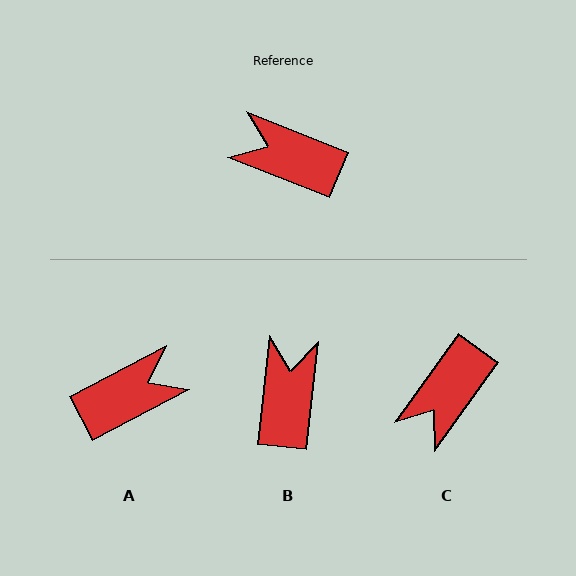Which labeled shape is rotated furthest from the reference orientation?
A, about 131 degrees away.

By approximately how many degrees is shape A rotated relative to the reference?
Approximately 131 degrees clockwise.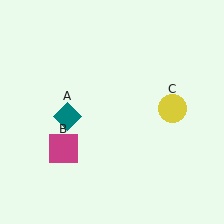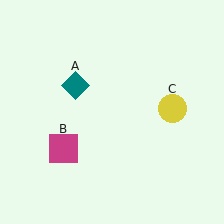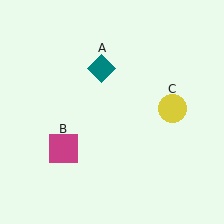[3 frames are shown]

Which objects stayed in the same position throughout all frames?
Magenta square (object B) and yellow circle (object C) remained stationary.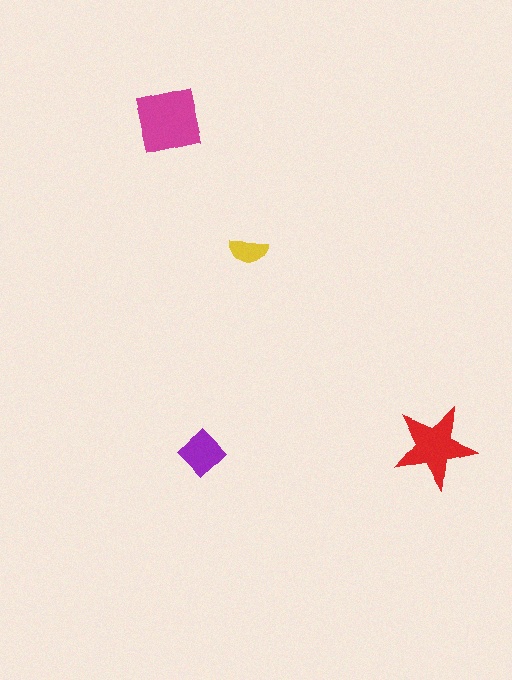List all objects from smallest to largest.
The yellow semicircle, the purple diamond, the red star, the magenta square.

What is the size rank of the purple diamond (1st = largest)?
3rd.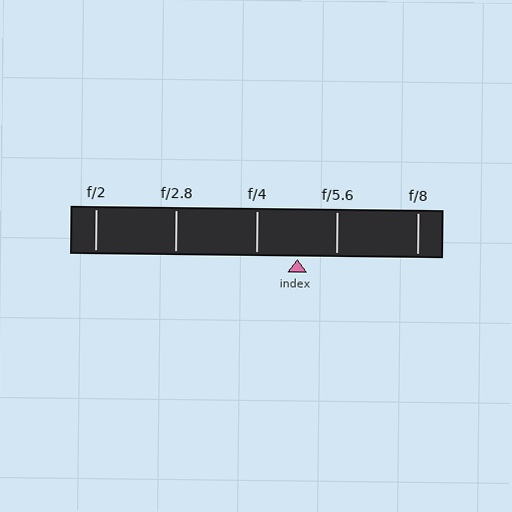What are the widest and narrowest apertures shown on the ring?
The widest aperture shown is f/2 and the narrowest is f/8.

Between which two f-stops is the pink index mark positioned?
The index mark is between f/4 and f/5.6.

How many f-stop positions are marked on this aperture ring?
There are 5 f-stop positions marked.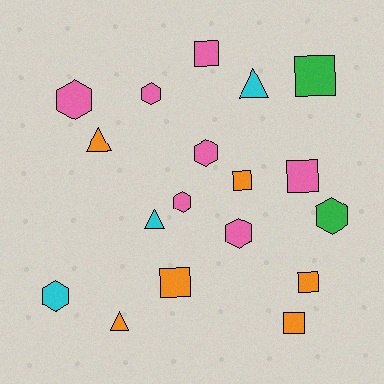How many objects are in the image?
There are 18 objects.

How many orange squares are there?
There are 4 orange squares.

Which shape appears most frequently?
Hexagon, with 7 objects.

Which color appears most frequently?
Pink, with 7 objects.